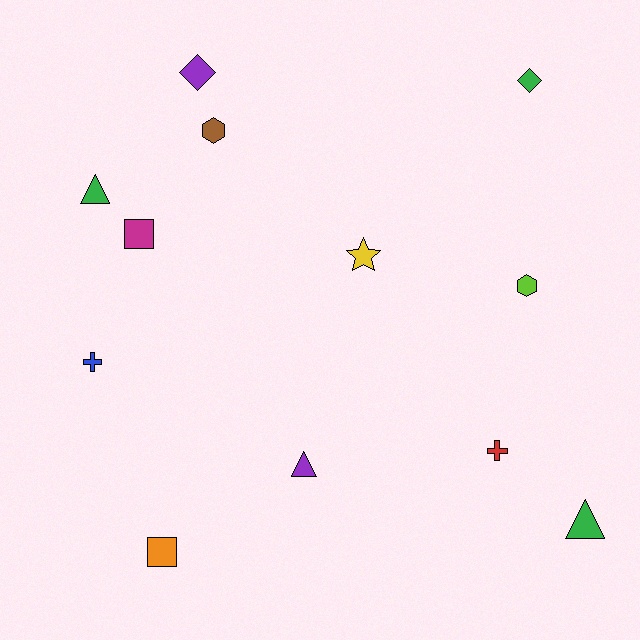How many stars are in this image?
There is 1 star.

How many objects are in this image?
There are 12 objects.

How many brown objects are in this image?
There is 1 brown object.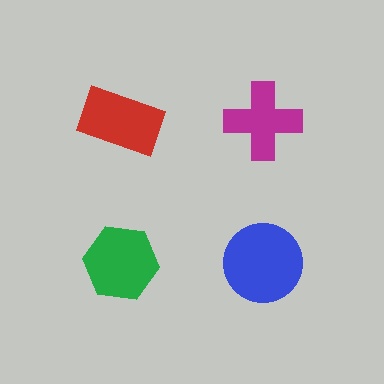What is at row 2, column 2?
A blue circle.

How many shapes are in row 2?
2 shapes.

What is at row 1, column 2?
A magenta cross.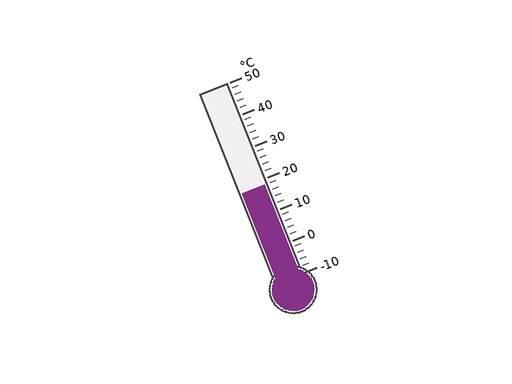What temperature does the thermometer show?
The thermometer shows approximately 18°C.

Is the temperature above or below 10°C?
The temperature is above 10°C.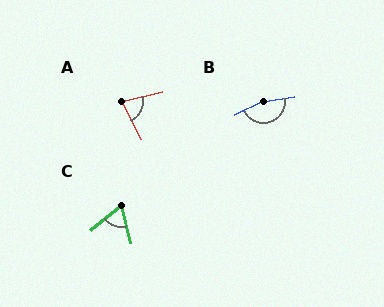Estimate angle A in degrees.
Approximately 78 degrees.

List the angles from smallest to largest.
C (65°), A (78°), B (164°).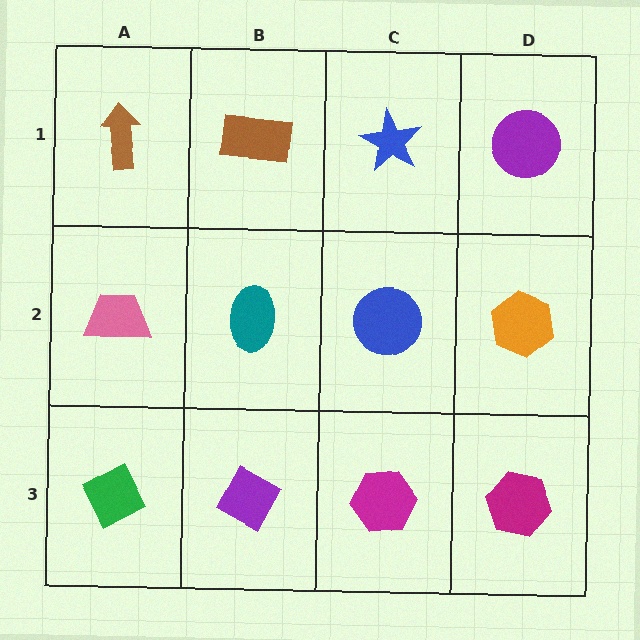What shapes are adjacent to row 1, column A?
A pink trapezoid (row 2, column A), a brown rectangle (row 1, column B).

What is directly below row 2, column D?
A magenta hexagon.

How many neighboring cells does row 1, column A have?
2.